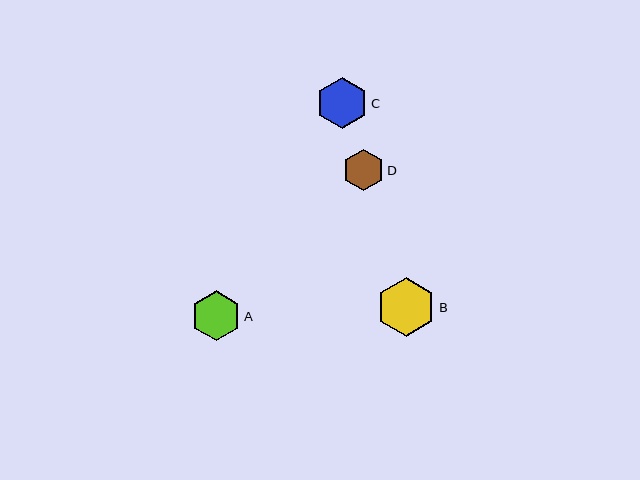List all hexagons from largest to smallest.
From largest to smallest: B, C, A, D.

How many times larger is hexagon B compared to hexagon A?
Hexagon B is approximately 1.2 times the size of hexagon A.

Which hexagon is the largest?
Hexagon B is the largest with a size of approximately 59 pixels.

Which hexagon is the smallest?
Hexagon D is the smallest with a size of approximately 42 pixels.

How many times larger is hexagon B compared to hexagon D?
Hexagon B is approximately 1.4 times the size of hexagon D.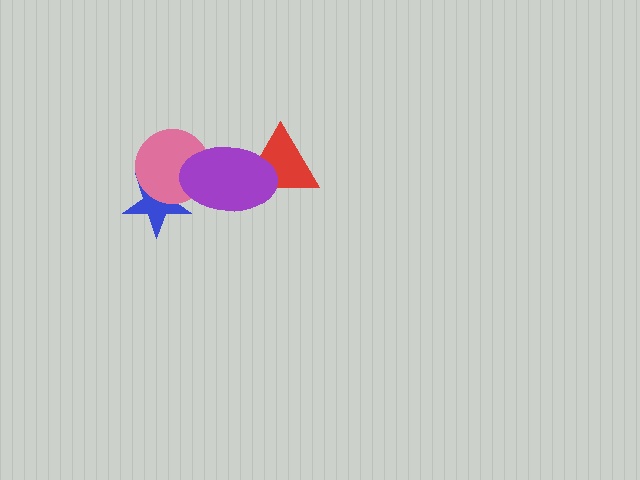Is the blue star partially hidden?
Yes, it is partially covered by another shape.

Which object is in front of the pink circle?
The purple ellipse is in front of the pink circle.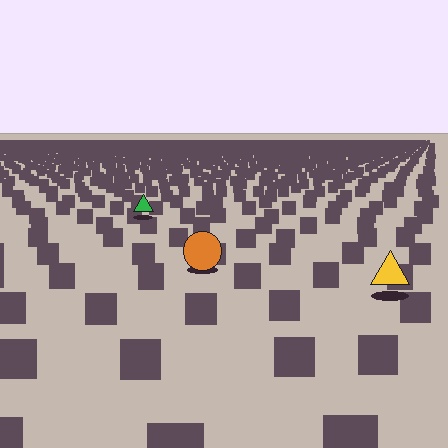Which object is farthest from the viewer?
The green triangle is farthest from the viewer. It appears smaller and the ground texture around it is denser.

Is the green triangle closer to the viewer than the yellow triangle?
No. The yellow triangle is closer — you can tell from the texture gradient: the ground texture is coarser near it.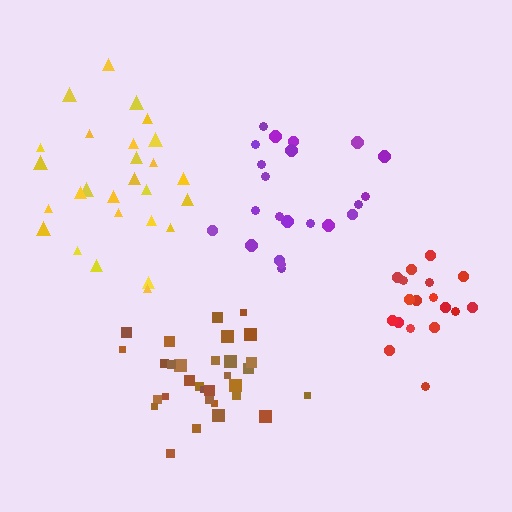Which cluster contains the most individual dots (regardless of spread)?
Brown (31).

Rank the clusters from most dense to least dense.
red, brown, yellow, purple.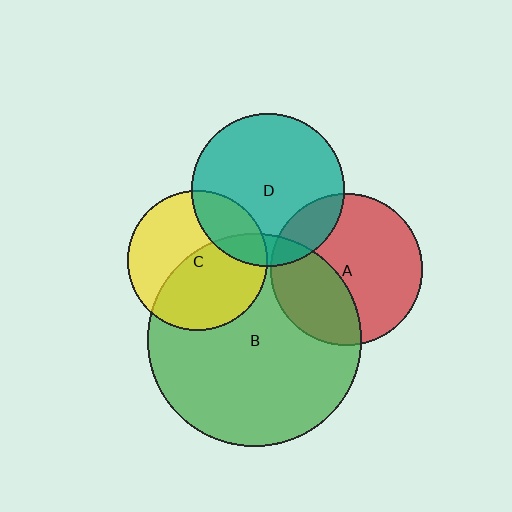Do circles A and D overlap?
Yes.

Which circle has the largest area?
Circle B (green).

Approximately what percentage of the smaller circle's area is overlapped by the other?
Approximately 15%.